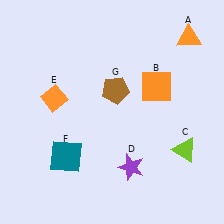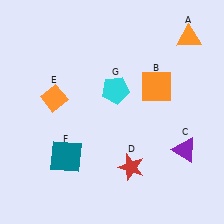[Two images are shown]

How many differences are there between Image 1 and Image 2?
There are 3 differences between the two images.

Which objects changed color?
C changed from lime to purple. D changed from purple to red. G changed from brown to cyan.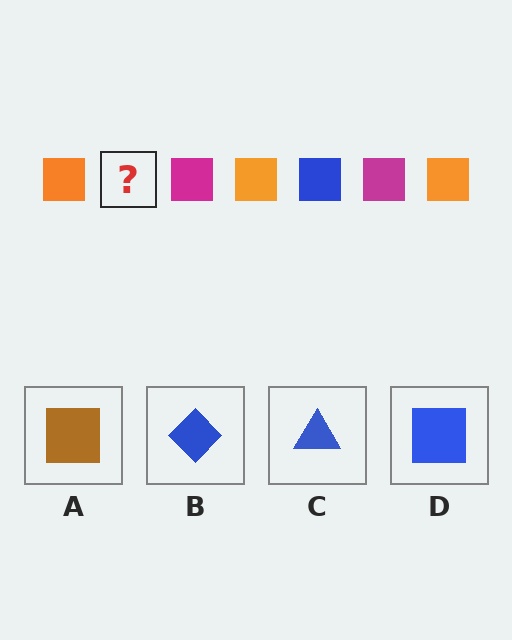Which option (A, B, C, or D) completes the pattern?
D.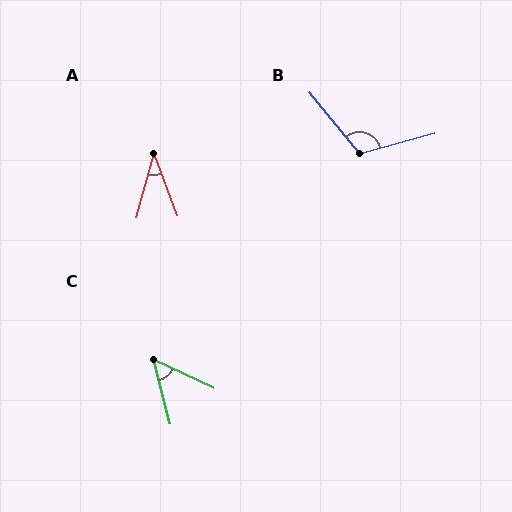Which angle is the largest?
B, at approximately 114 degrees.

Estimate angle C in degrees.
Approximately 50 degrees.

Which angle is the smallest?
A, at approximately 35 degrees.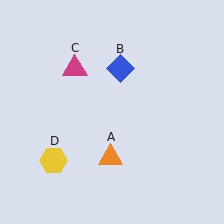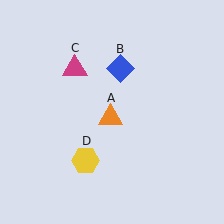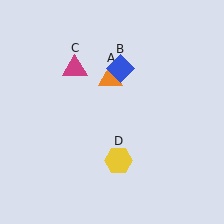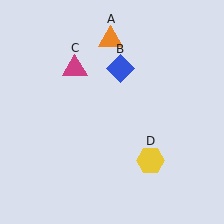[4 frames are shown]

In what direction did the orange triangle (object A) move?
The orange triangle (object A) moved up.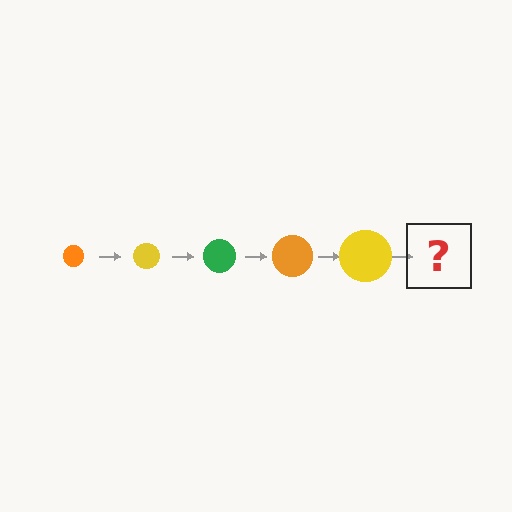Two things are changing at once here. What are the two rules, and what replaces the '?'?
The two rules are that the circle grows larger each step and the color cycles through orange, yellow, and green. The '?' should be a green circle, larger than the previous one.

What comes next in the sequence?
The next element should be a green circle, larger than the previous one.